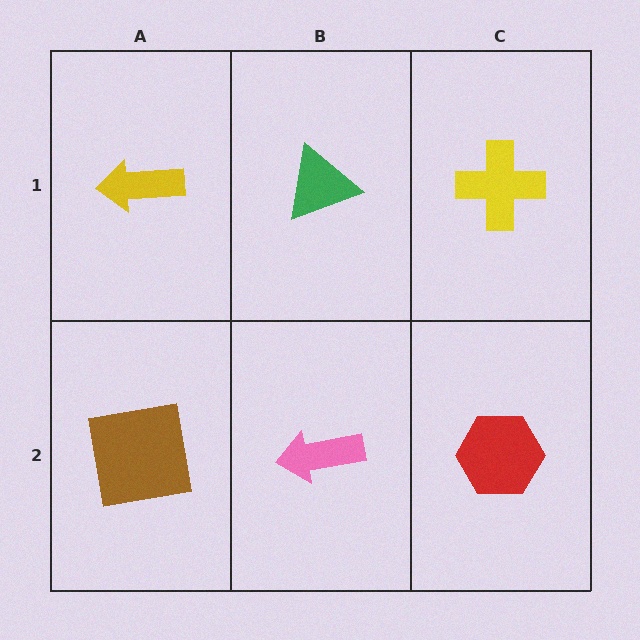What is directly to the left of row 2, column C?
A pink arrow.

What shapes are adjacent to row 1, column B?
A pink arrow (row 2, column B), a yellow arrow (row 1, column A), a yellow cross (row 1, column C).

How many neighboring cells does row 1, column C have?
2.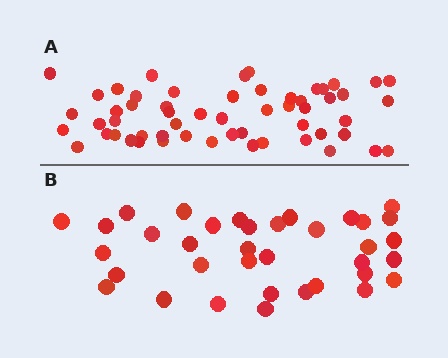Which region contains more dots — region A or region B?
Region A (the top region) has more dots.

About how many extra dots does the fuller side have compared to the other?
Region A has approximately 20 more dots than region B.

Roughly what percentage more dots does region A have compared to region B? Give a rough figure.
About 55% more.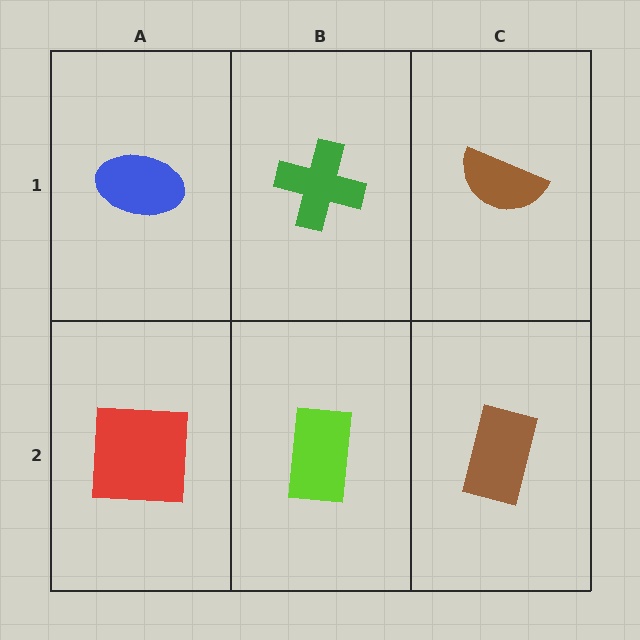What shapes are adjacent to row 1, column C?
A brown rectangle (row 2, column C), a green cross (row 1, column B).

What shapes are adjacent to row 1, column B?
A lime rectangle (row 2, column B), a blue ellipse (row 1, column A), a brown semicircle (row 1, column C).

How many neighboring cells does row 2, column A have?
2.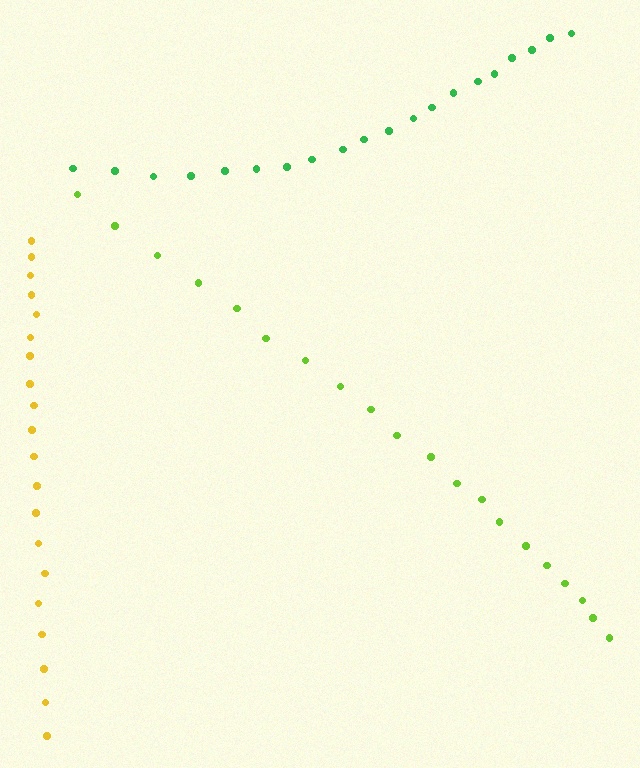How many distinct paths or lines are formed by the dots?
There are 3 distinct paths.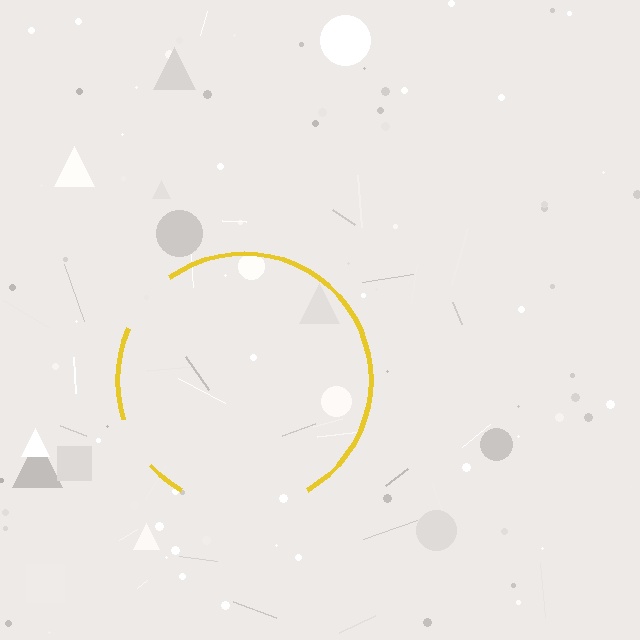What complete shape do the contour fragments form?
The contour fragments form a circle.